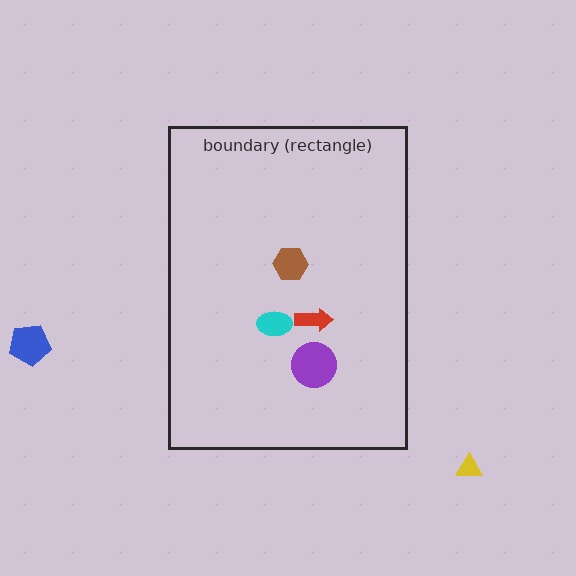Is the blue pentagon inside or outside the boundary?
Outside.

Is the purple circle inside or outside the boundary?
Inside.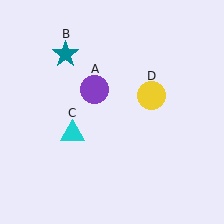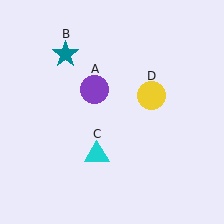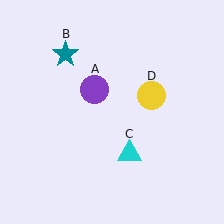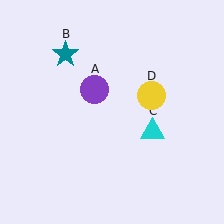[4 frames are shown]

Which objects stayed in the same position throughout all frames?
Purple circle (object A) and teal star (object B) and yellow circle (object D) remained stationary.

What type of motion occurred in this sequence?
The cyan triangle (object C) rotated counterclockwise around the center of the scene.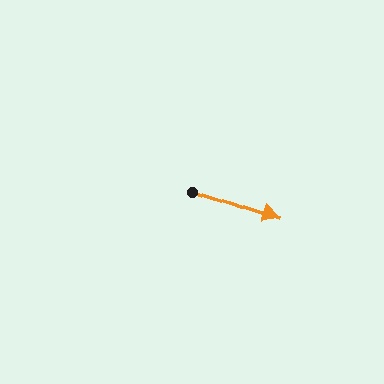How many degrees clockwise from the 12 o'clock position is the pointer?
Approximately 109 degrees.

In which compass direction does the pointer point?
East.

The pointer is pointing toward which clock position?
Roughly 4 o'clock.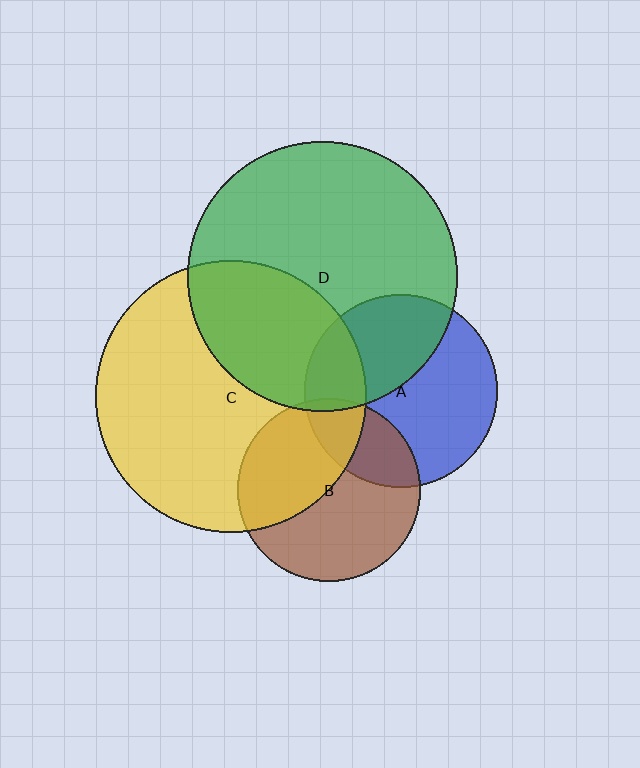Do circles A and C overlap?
Yes.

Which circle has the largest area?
Circle C (yellow).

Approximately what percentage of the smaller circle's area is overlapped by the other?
Approximately 25%.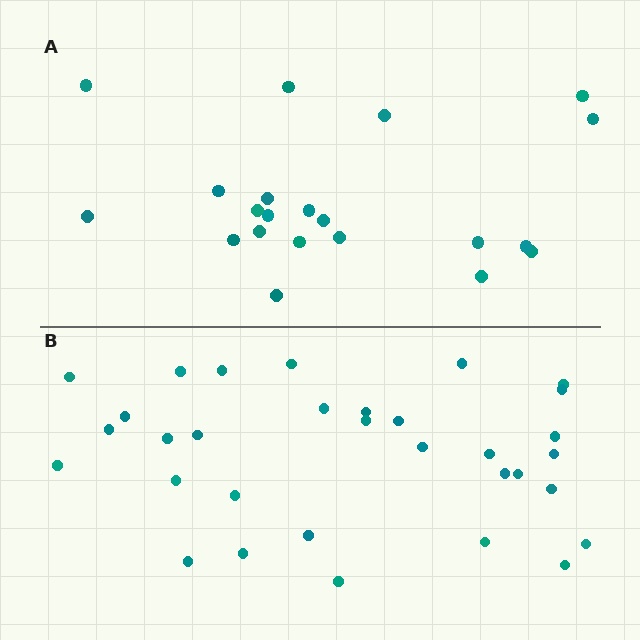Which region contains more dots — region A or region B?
Region B (the bottom region) has more dots.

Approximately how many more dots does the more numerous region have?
Region B has roughly 12 or so more dots than region A.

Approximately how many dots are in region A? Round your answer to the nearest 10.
About 20 dots. (The exact count is 21, which rounds to 20.)